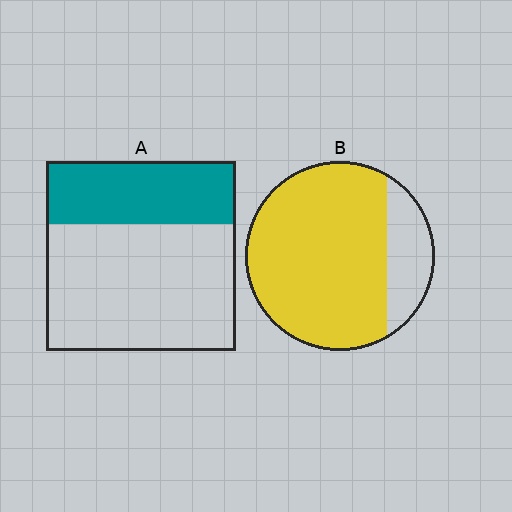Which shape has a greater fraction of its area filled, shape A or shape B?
Shape B.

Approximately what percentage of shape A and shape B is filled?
A is approximately 35% and B is approximately 80%.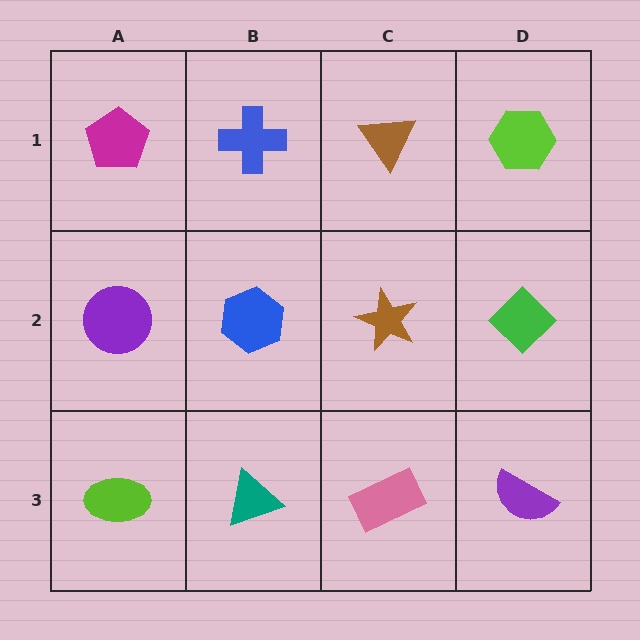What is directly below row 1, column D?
A green diamond.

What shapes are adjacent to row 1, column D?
A green diamond (row 2, column D), a brown triangle (row 1, column C).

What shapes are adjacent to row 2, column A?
A magenta pentagon (row 1, column A), a lime ellipse (row 3, column A), a blue hexagon (row 2, column B).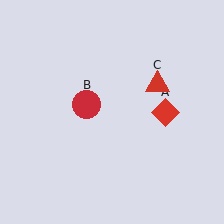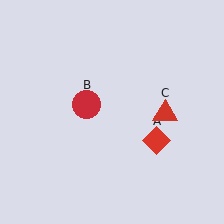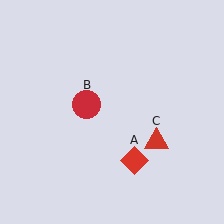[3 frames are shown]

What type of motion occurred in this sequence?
The red diamond (object A), red triangle (object C) rotated clockwise around the center of the scene.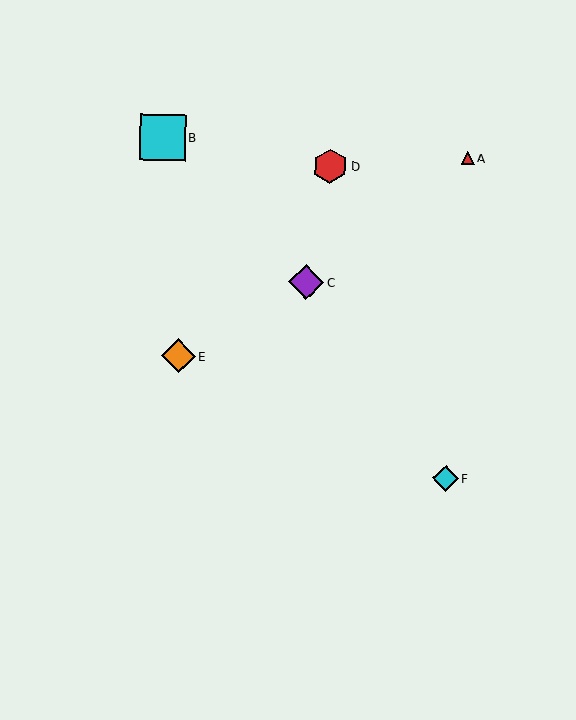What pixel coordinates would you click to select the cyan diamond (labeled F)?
Click at (446, 478) to select the cyan diamond F.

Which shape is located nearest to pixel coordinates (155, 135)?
The cyan square (labeled B) at (163, 137) is nearest to that location.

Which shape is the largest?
The cyan square (labeled B) is the largest.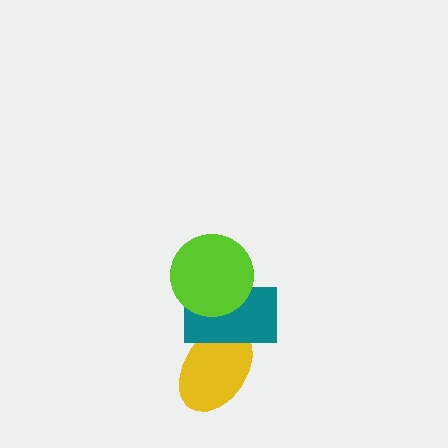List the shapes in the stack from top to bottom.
From top to bottom: the lime circle, the teal rectangle, the yellow ellipse.